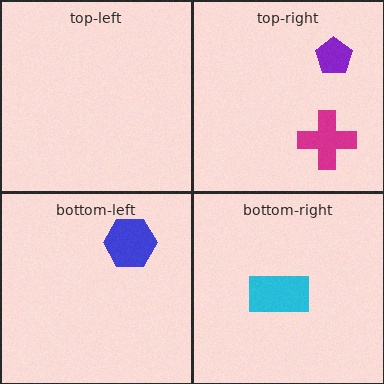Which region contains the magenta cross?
The top-right region.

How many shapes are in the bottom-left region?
1.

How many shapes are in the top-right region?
2.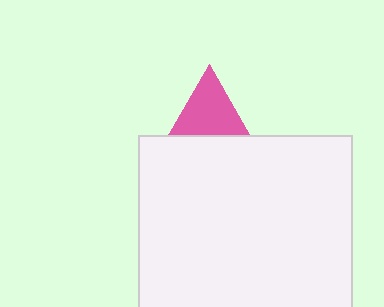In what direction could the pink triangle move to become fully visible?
The pink triangle could move up. That would shift it out from behind the white rectangle entirely.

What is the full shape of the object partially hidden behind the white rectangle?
The partially hidden object is a pink triangle.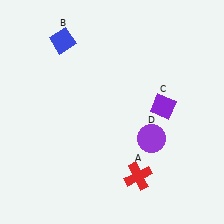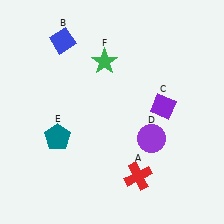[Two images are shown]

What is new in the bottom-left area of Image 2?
A teal pentagon (E) was added in the bottom-left area of Image 2.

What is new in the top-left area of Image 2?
A green star (F) was added in the top-left area of Image 2.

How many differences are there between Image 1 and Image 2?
There are 2 differences between the two images.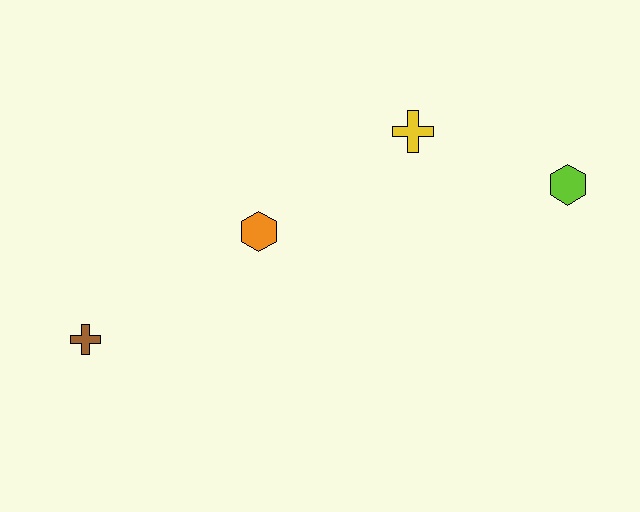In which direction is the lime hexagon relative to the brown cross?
The lime hexagon is to the right of the brown cross.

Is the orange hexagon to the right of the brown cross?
Yes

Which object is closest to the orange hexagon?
The yellow cross is closest to the orange hexagon.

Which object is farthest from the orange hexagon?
The lime hexagon is farthest from the orange hexagon.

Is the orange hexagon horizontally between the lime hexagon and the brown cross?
Yes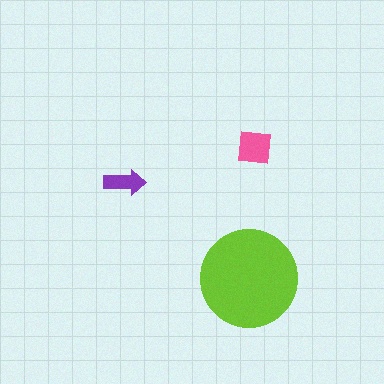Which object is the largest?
The lime circle.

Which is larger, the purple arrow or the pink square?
The pink square.